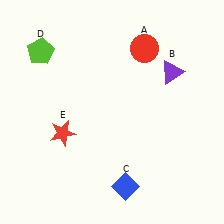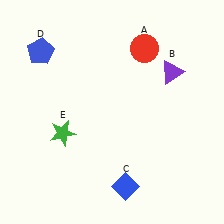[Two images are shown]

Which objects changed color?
D changed from lime to blue. E changed from red to green.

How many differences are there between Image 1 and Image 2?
There are 2 differences between the two images.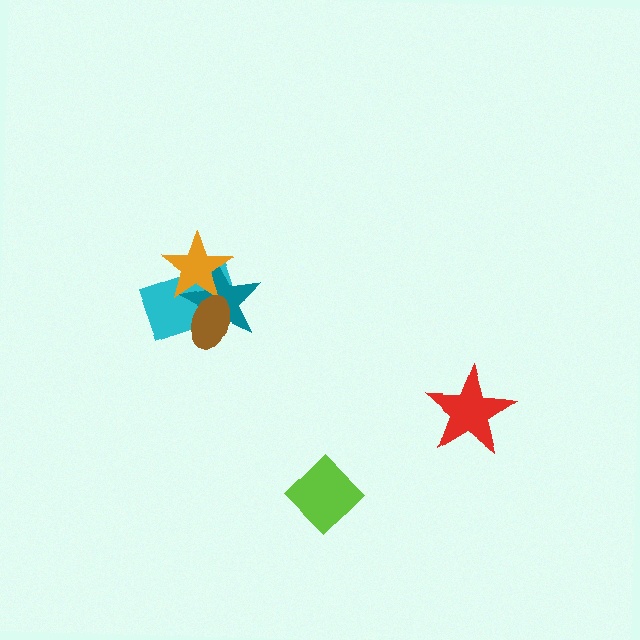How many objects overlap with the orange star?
3 objects overlap with the orange star.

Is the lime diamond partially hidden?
No, no other shape covers it.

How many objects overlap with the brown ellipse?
3 objects overlap with the brown ellipse.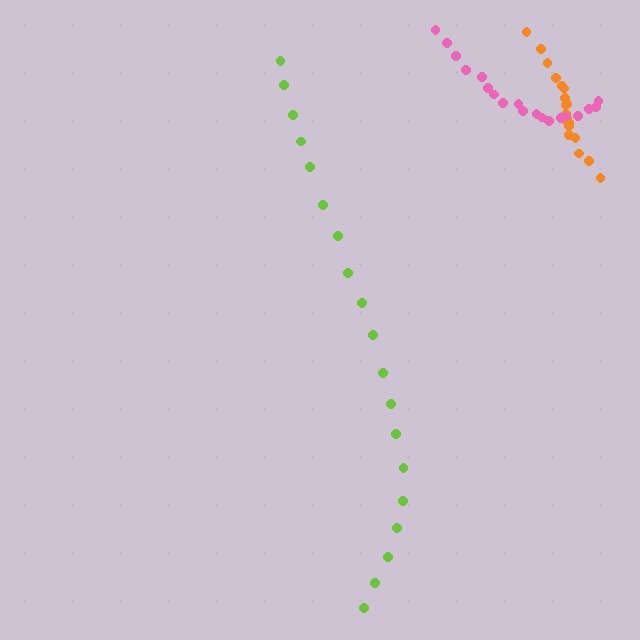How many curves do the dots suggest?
There are 3 distinct paths.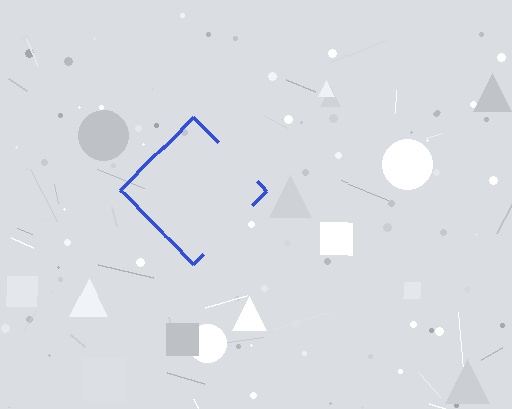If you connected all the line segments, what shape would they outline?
They would outline a diamond.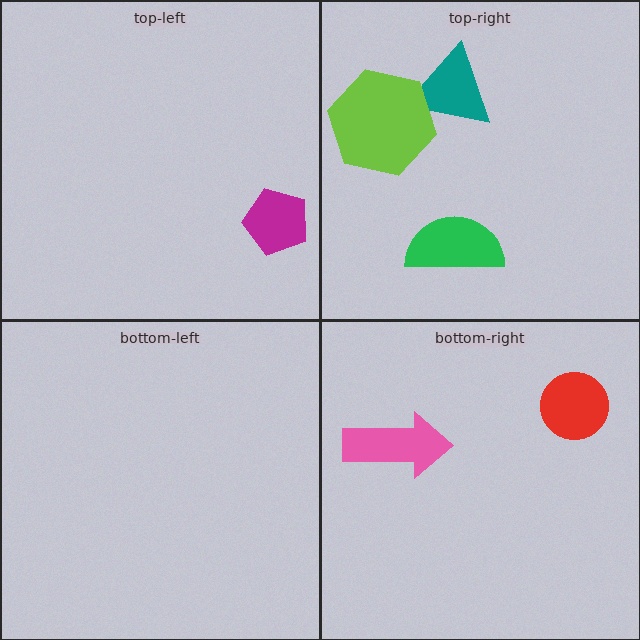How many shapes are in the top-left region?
1.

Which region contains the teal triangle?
The top-right region.